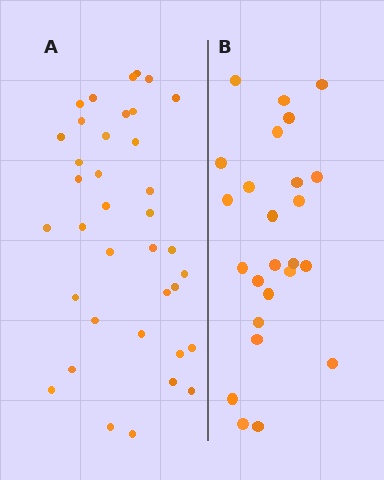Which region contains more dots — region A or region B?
Region A (the left region) has more dots.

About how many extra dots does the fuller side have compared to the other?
Region A has roughly 12 or so more dots than region B.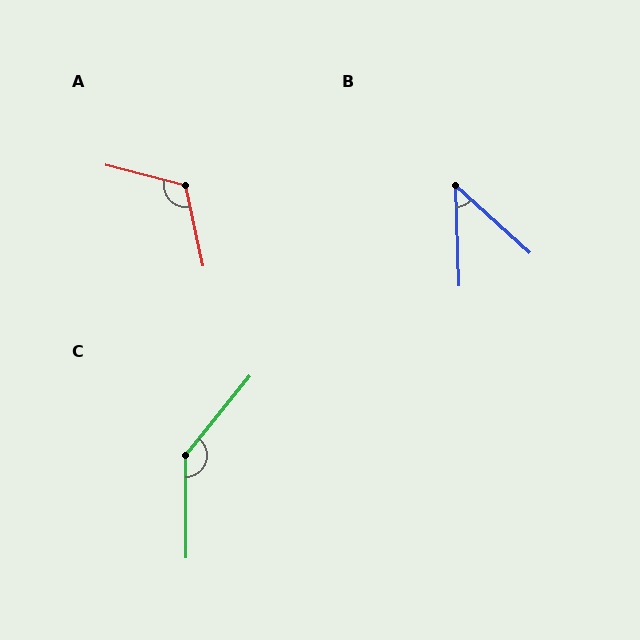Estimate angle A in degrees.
Approximately 116 degrees.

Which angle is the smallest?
B, at approximately 46 degrees.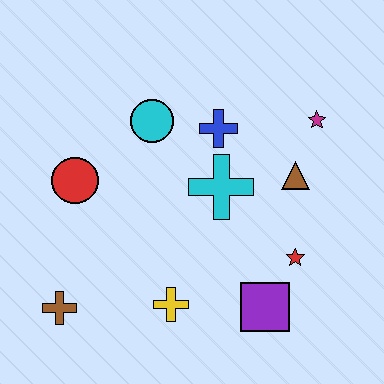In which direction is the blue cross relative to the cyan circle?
The blue cross is to the right of the cyan circle.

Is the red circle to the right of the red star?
No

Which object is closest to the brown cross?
The yellow cross is closest to the brown cross.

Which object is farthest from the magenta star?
The brown cross is farthest from the magenta star.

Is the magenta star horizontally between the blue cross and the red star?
No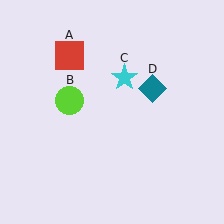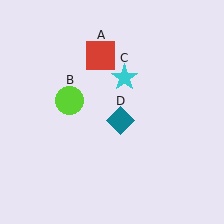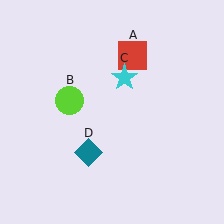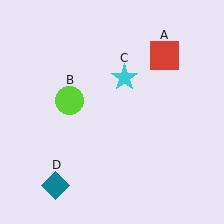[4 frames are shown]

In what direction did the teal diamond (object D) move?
The teal diamond (object D) moved down and to the left.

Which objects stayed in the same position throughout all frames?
Lime circle (object B) and cyan star (object C) remained stationary.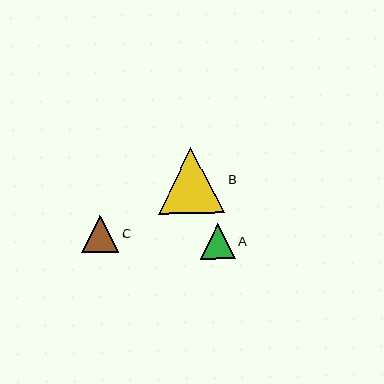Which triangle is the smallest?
Triangle A is the smallest with a size of approximately 35 pixels.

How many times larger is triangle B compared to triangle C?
Triangle B is approximately 1.8 times the size of triangle C.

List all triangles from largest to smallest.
From largest to smallest: B, C, A.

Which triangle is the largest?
Triangle B is the largest with a size of approximately 66 pixels.